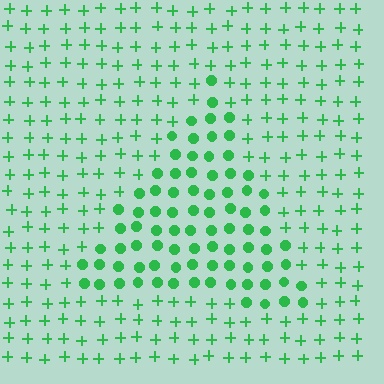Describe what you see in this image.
The image is filled with small green elements arranged in a uniform grid. A triangle-shaped region contains circles, while the surrounding area contains plus signs. The boundary is defined purely by the change in element shape.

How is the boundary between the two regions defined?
The boundary is defined by a change in element shape: circles inside vs. plus signs outside. All elements share the same color and spacing.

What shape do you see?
I see a triangle.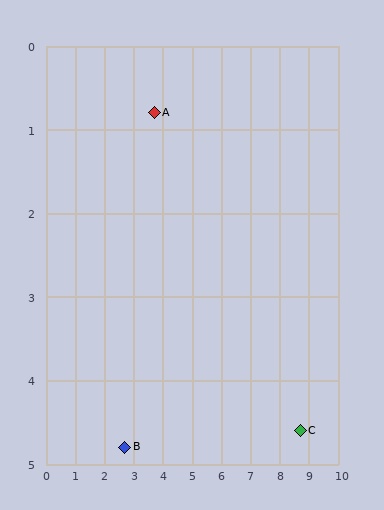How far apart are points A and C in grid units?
Points A and C are about 6.3 grid units apart.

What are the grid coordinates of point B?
Point B is at approximately (2.7, 4.8).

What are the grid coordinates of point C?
Point C is at approximately (8.7, 4.6).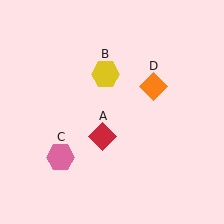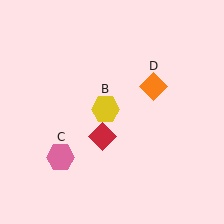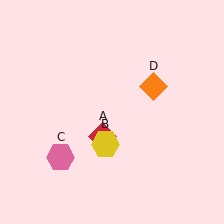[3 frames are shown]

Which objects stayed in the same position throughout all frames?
Red diamond (object A) and pink hexagon (object C) and orange diamond (object D) remained stationary.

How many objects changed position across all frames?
1 object changed position: yellow hexagon (object B).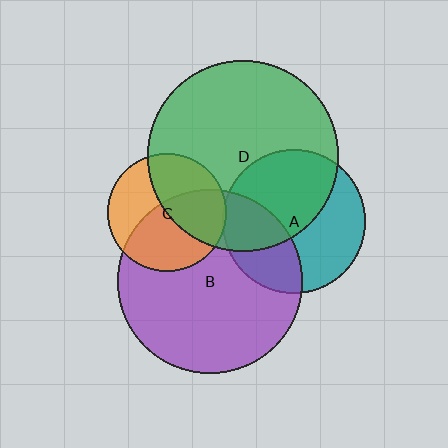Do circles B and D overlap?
Yes.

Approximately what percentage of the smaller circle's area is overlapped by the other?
Approximately 20%.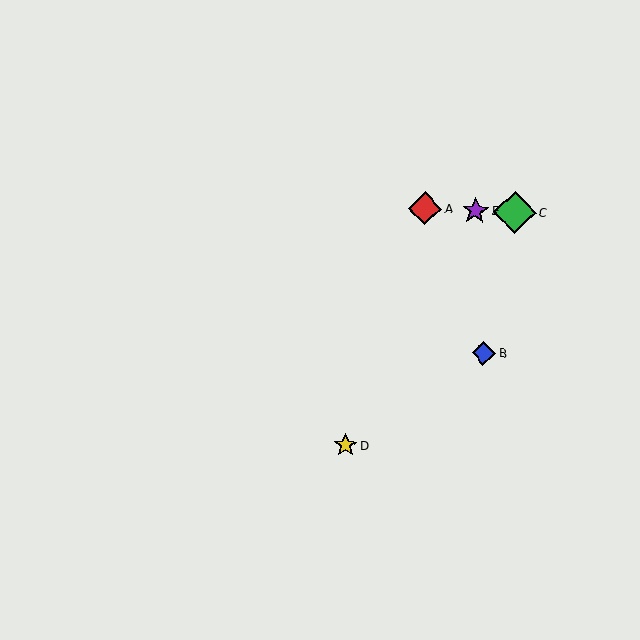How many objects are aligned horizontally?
3 objects (A, C, E) are aligned horizontally.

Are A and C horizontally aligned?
Yes, both are at y≈209.